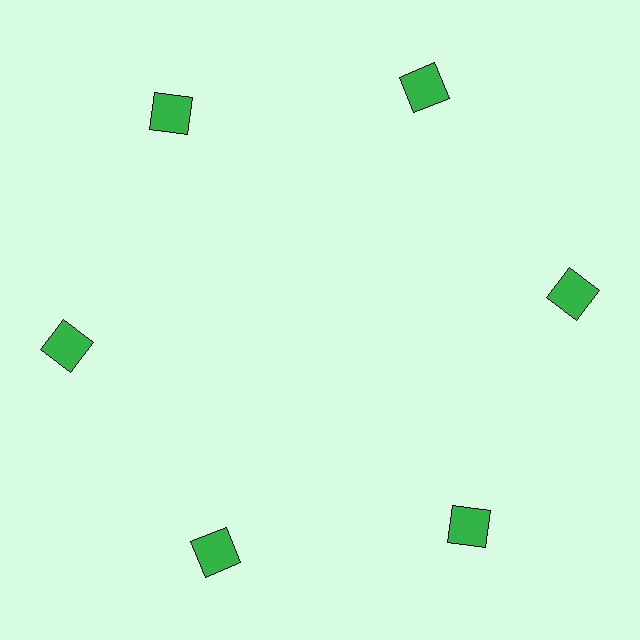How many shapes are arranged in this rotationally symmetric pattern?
There are 6 shapes, arranged in 6 groups of 1.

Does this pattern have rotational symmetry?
Yes, this pattern has 6-fold rotational symmetry. It looks the same after rotating 60 degrees around the center.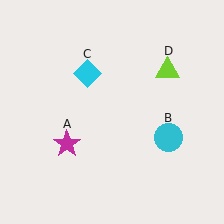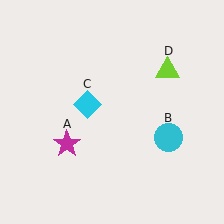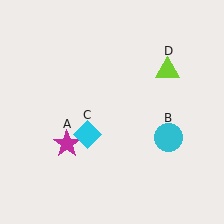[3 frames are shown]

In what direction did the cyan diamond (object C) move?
The cyan diamond (object C) moved down.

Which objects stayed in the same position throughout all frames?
Magenta star (object A) and cyan circle (object B) and lime triangle (object D) remained stationary.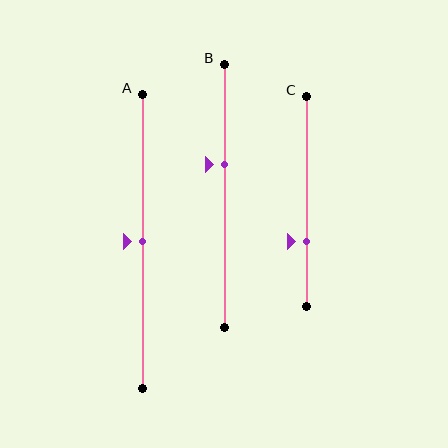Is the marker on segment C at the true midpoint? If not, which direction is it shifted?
No, the marker on segment C is shifted downward by about 19% of the segment length.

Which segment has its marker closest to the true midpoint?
Segment A has its marker closest to the true midpoint.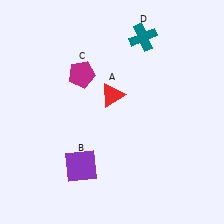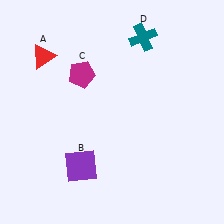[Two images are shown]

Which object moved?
The red triangle (A) moved left.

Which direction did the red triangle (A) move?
The red triangle (A) moved left.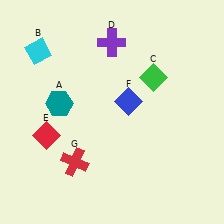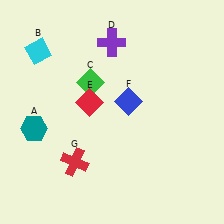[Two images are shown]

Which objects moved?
The objects that moved are: the teal hexagon (A), the green diamond (C), the red diamond (E).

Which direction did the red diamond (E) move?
The red diamond (E) moved right.